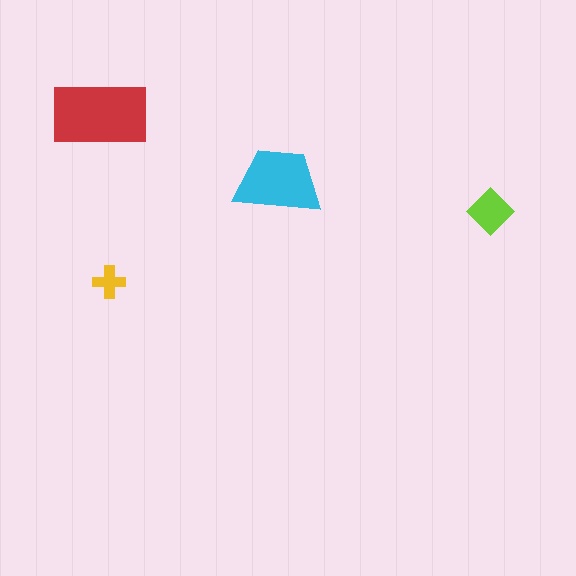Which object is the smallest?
The yellow cross.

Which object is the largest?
The red rectangle.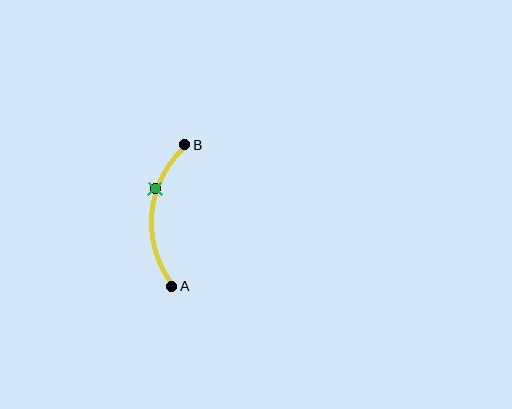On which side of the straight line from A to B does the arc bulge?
The arc bulges to the left of the straight line connecting A and B.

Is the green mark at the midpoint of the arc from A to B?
No. The green mark lies on the arc but is closer to endpoint B. The arc midpoint would be at the point on the curve equidistant along the arc from both A and B.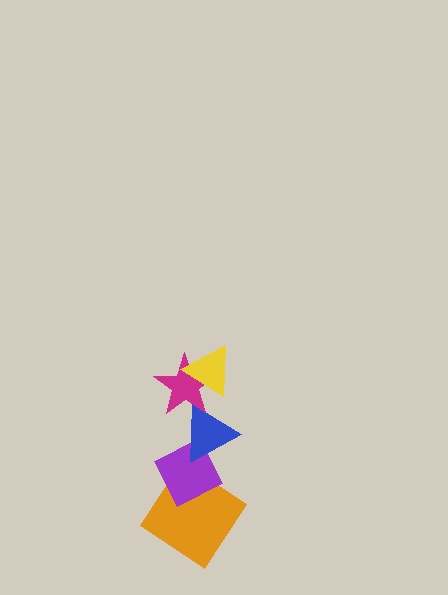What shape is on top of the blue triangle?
The magenta star is on top of the blue triangle.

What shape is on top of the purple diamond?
The blue triangle is on top of the purple diamond.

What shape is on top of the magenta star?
The yellow triangle is on top of the magenta star.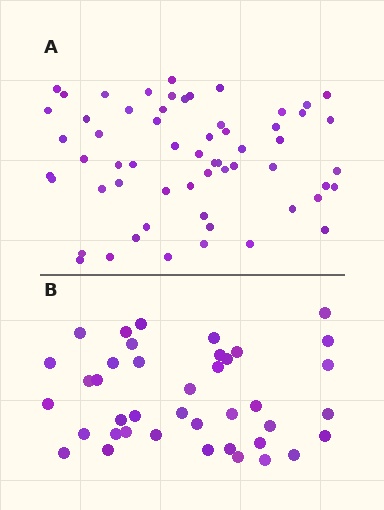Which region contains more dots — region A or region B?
Region A (the top region) has more dots.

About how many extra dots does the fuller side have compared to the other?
Region A has approximately 20 more dots than region B.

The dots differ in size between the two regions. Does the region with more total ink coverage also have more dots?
No. Region B has more total ink coverage because its dots are larger, but region A actually contains more individual dots. Total area can be misleading — the number of items is what matters here.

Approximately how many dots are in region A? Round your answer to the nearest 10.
About 60 dots.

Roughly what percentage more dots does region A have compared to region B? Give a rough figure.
About 50% more.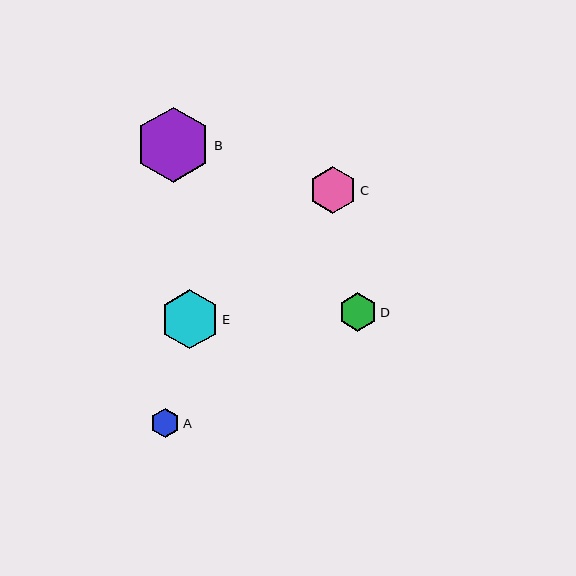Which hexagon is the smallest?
Hexagon A is the smallest with a size of approximately 29 pixels.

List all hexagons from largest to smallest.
From largest to smallest: B, E, C, D, A.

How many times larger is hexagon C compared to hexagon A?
Hexagon C is approximately 1.6 times the size of hexagon A.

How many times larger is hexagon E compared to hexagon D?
Hexagon E is approximately 1.5 times the size of hexagon D.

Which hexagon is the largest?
Hexagon B is the largest with a size of approximately 75 pixels.